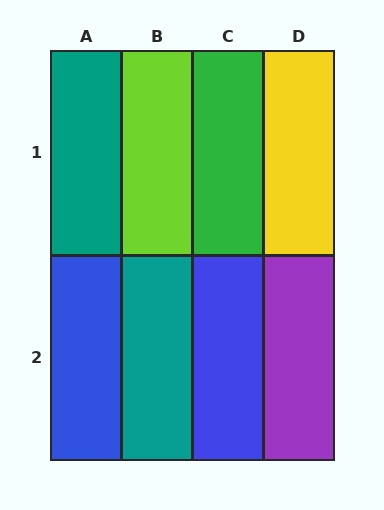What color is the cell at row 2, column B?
Teal.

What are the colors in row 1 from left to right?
Teal, lime, green, yellow.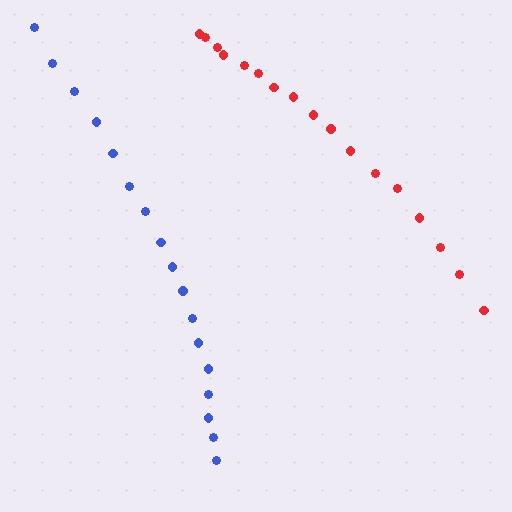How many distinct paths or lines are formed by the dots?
There are 2 distinct paths.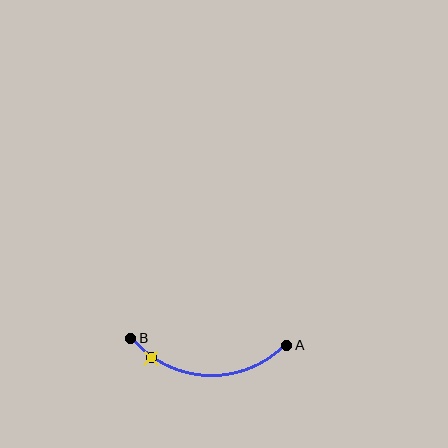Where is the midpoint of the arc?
The arc midpoint is the point on the curve farthest from the straight line joining A and B. It sits below that line.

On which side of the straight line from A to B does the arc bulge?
The arc bulges below the straight line connecting A and B.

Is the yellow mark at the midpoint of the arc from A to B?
No. The yellow mark lies on the arc but is closer to endpoint B. The arc midpoint would be at the point on the curve equidistant along the arc from both A and B.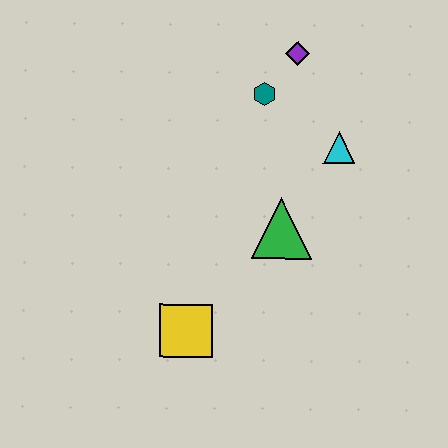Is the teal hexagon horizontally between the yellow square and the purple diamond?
Yes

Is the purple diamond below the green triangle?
No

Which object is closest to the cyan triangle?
The teal hexagon is closest to the cyan triangle.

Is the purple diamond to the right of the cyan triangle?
No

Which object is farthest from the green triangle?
The purple diamond is farthest from the green triangle.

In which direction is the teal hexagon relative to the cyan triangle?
The teal hexagon is to the left of the cyan triangle.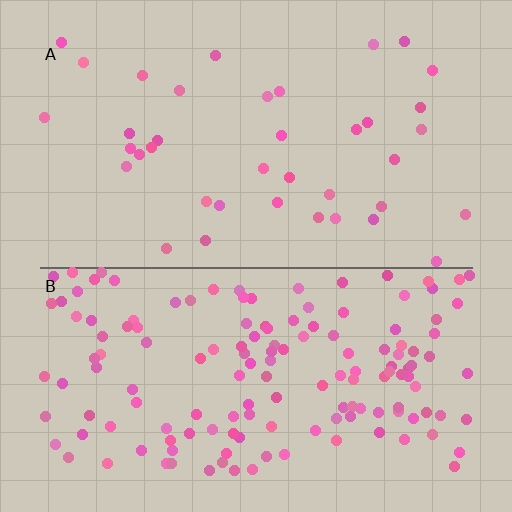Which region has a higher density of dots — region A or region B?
B (the bottom).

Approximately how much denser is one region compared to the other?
Approximately 3.9× — region B over region A.